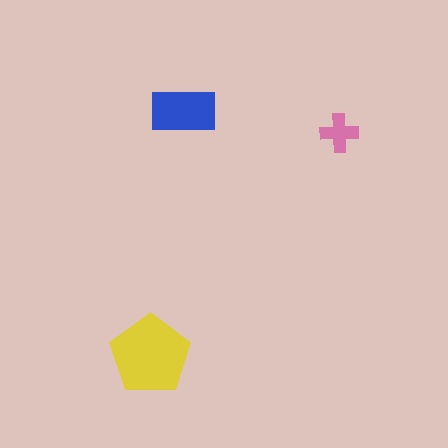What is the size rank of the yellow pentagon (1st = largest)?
1st.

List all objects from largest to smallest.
The yellow pentagon, the blue rectangle, the pink cross.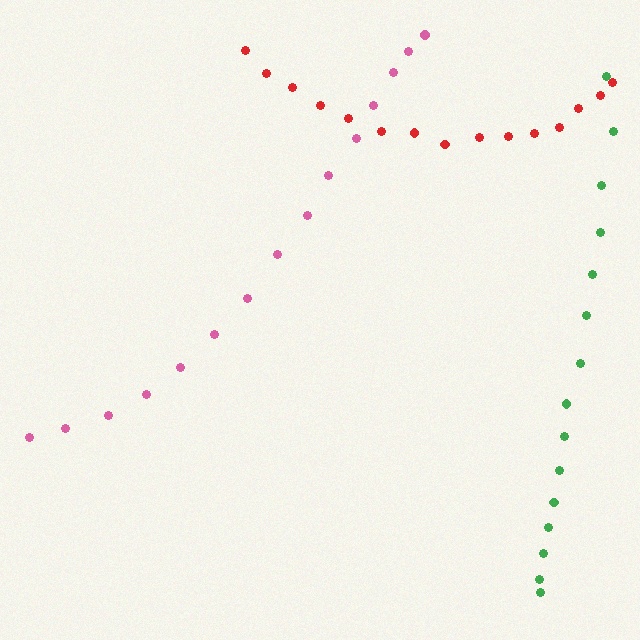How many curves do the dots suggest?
There are 3 distinct paths.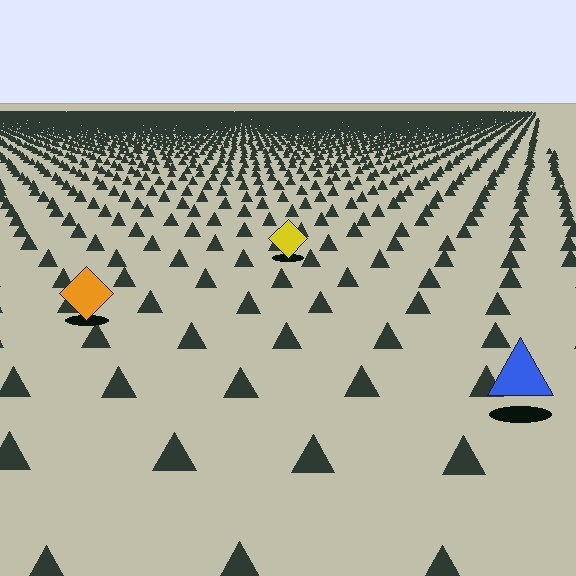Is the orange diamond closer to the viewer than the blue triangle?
No. The blue triangle is closer — you can tell from the texture gradient: the ground texture is coarser near it.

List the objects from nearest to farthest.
From nearest to farthest: the blue triangle, the orange diamond, the yellow diamond.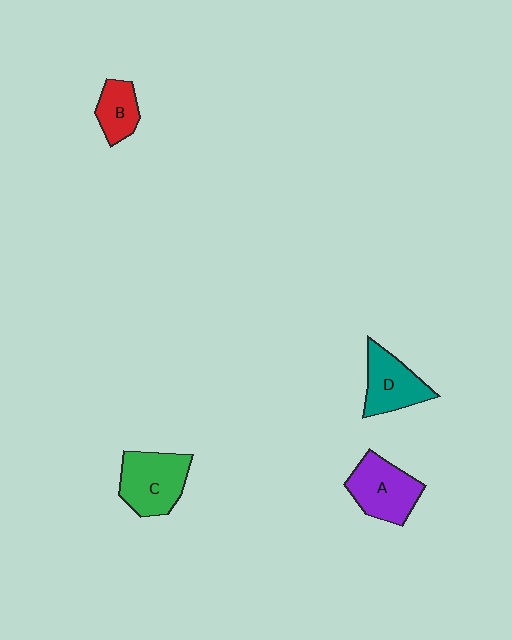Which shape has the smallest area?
Shape B (red).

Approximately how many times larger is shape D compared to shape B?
Approximately 1.5 times.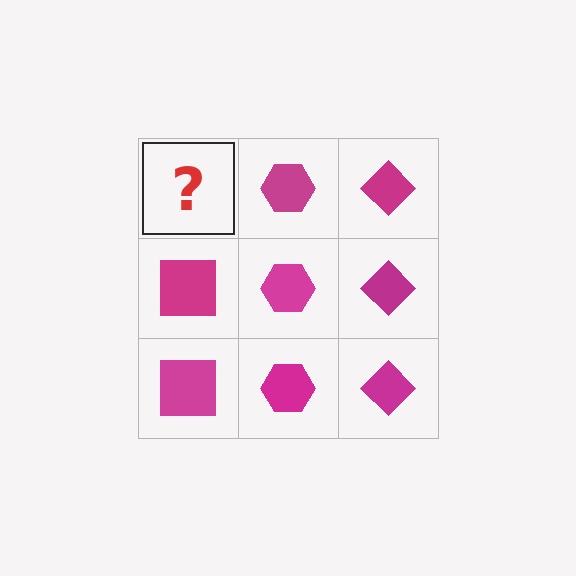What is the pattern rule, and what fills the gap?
The rule is that each column has a consistent shape. The gap should be filled with a magenta square.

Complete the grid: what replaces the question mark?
The question mark should be replaced with a magenta square.